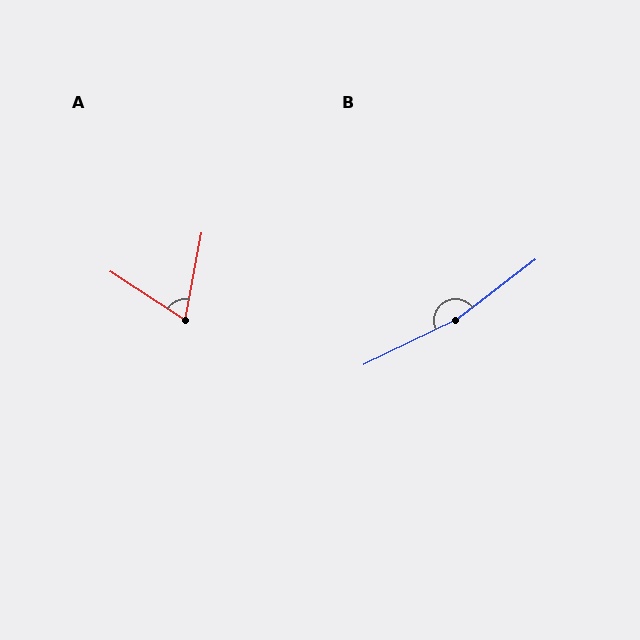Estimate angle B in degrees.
Approximately 168 degrees.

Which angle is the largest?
B, at approximately 168 degrees.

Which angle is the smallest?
A, at approximately 68 degrees.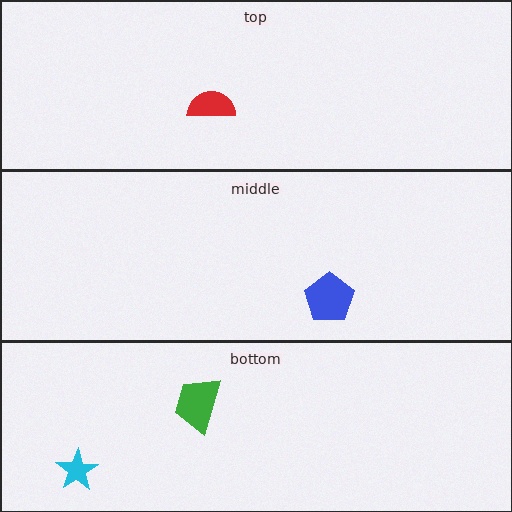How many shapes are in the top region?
1.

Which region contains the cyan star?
The bottom region.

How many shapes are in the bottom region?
2.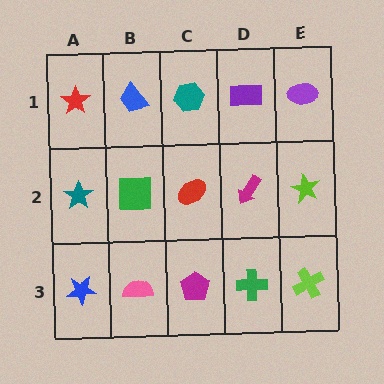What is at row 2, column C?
A red ellipse.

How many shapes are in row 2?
5 shapes.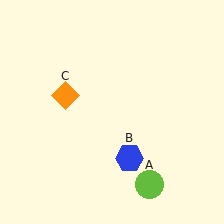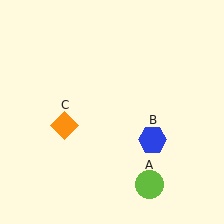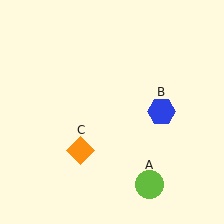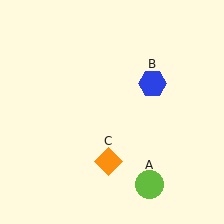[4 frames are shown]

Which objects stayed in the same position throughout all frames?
Lime circle (object A) remained stationary.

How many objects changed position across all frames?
2 objects changed position: blue hexagon (object B), orange diamond (object C).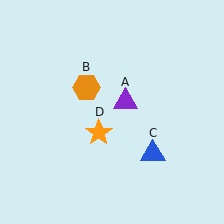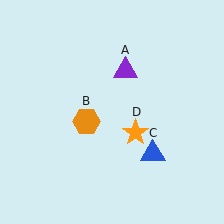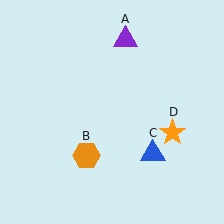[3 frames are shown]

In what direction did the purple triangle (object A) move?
The purple triangle (object A) moved up.